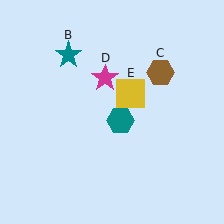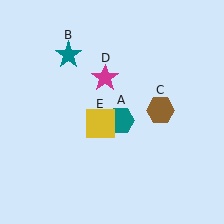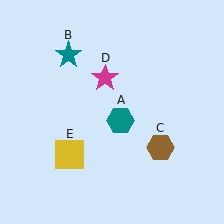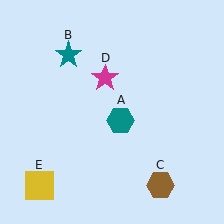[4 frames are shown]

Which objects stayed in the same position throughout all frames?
Teal hexagon (object A) and teal star (object B) and magenta star (object D) remained stationary.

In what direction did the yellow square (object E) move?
The yellow square (object E) moved down and to the left.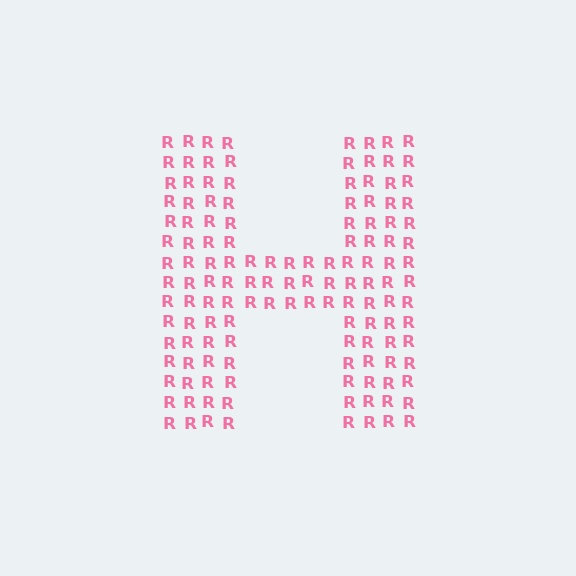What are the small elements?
The small elements are letter R's.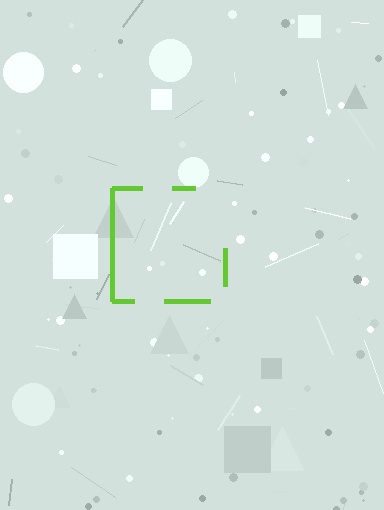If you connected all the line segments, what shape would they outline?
They would outline a square.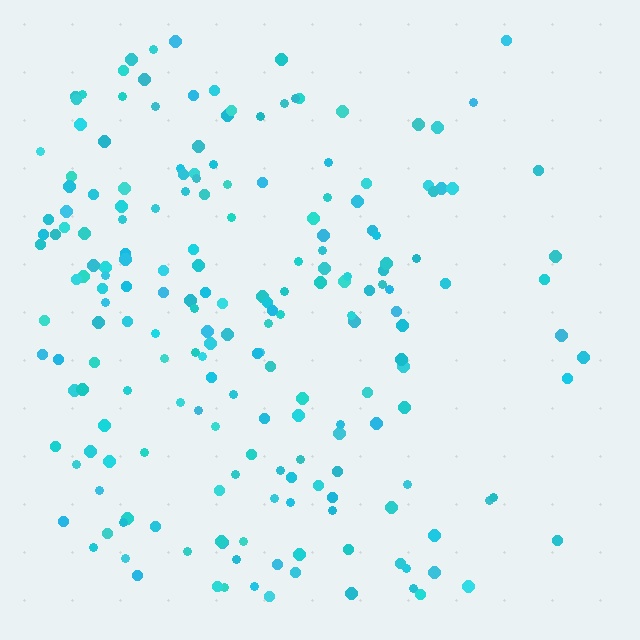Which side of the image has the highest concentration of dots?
The left.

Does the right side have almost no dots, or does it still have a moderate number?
Still a moderate number, just noticeably fewer than the left.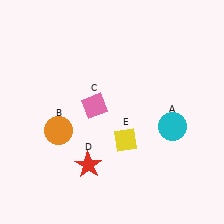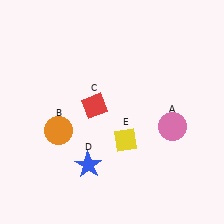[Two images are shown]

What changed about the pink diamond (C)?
In Image 1, C is pink. In Image 2, it changed to red.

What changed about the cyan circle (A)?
In Image 1, A is cyan. In Image 2, it changed to pink.